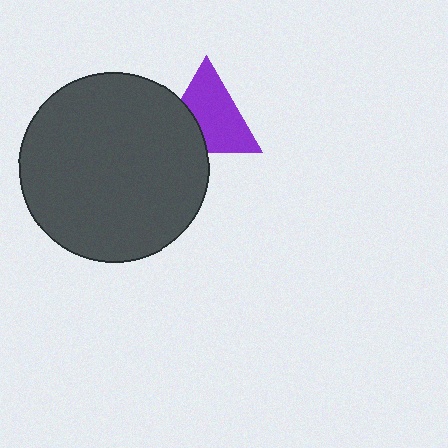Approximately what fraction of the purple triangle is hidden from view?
Roughly 32% of the purple triangle is hidden behind the dark gray circle.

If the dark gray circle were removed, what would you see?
You would see the complete purple triangle.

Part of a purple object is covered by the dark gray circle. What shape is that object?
It is a triangle.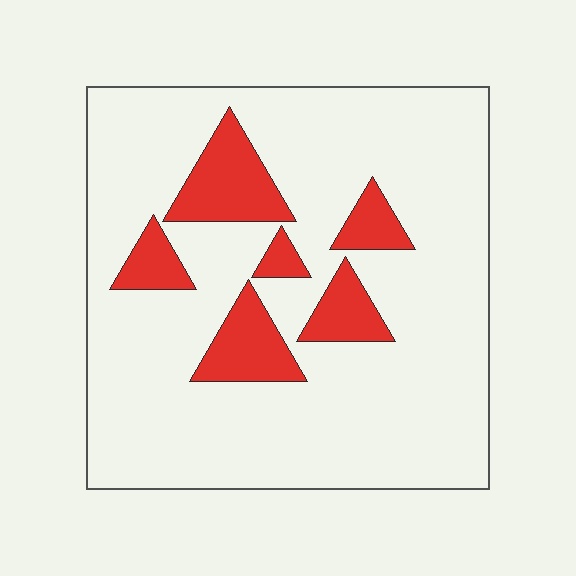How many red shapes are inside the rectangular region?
6.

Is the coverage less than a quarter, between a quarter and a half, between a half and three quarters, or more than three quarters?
Less than a quarter.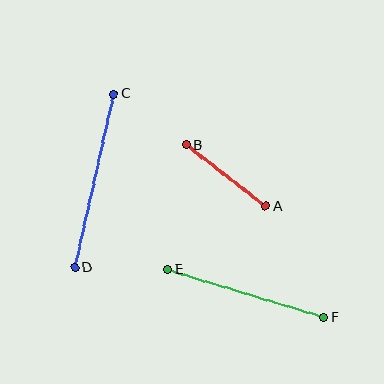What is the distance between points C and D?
The distance is approximately 178 pixels.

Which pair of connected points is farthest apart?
Points C and D are farthest apart.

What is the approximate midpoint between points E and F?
The midpoint is at approximately (246, 293) pixels.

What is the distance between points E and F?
The distance is approximately 164 pixels.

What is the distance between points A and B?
The distance is approximately 100 pixels.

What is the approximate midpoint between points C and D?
The midpoint is at approximately (94, 181) pixels.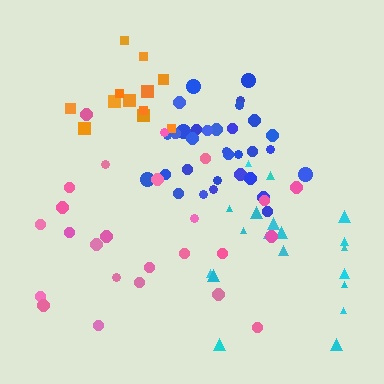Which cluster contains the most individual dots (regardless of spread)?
Blue (32).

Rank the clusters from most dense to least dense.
blue, orange, pink, cyan.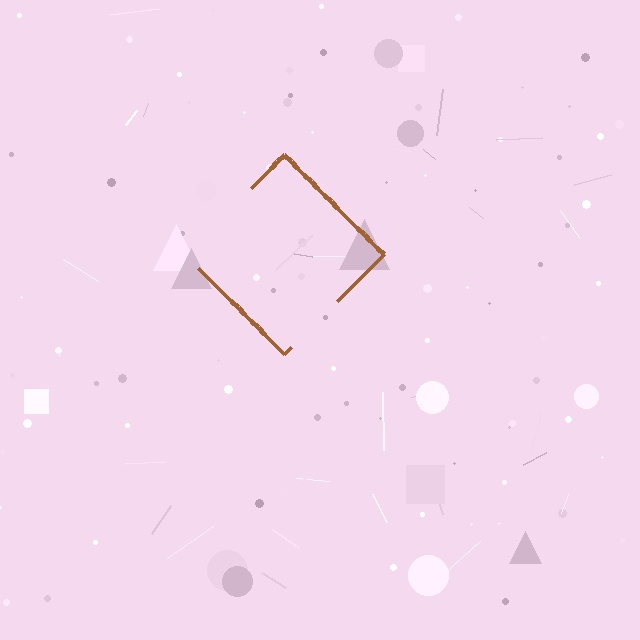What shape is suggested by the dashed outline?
The dashed outline suggests a diamond.